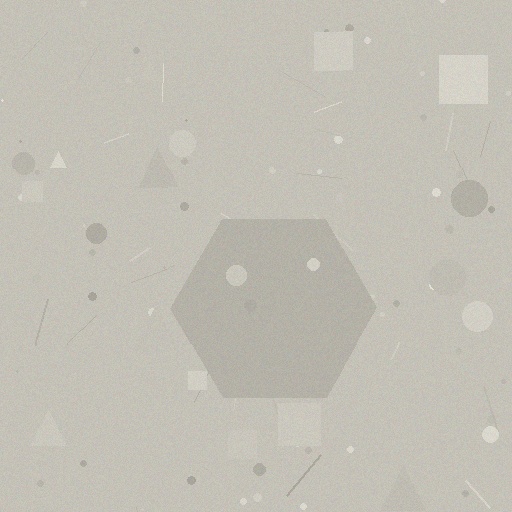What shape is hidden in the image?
A hexagon is hidden in the image.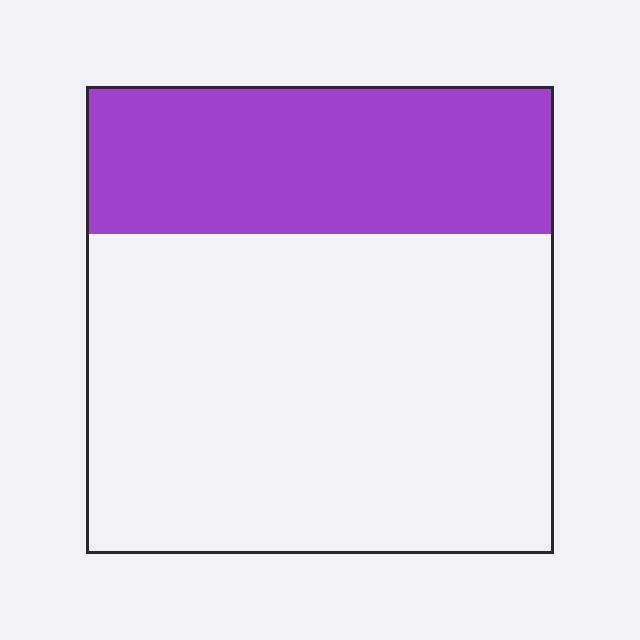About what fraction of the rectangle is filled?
About one third (1/3).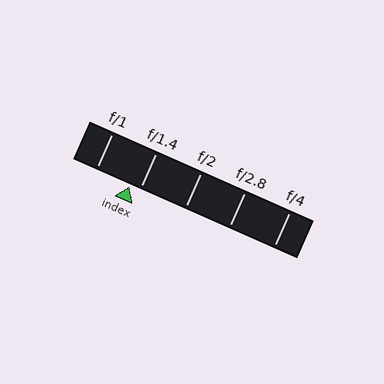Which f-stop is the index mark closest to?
The index mark is closest to f/1.4.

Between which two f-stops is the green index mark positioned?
The index mark is between f/1 and f/1.4.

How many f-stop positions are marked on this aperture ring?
There are 5 f-stop positions marked.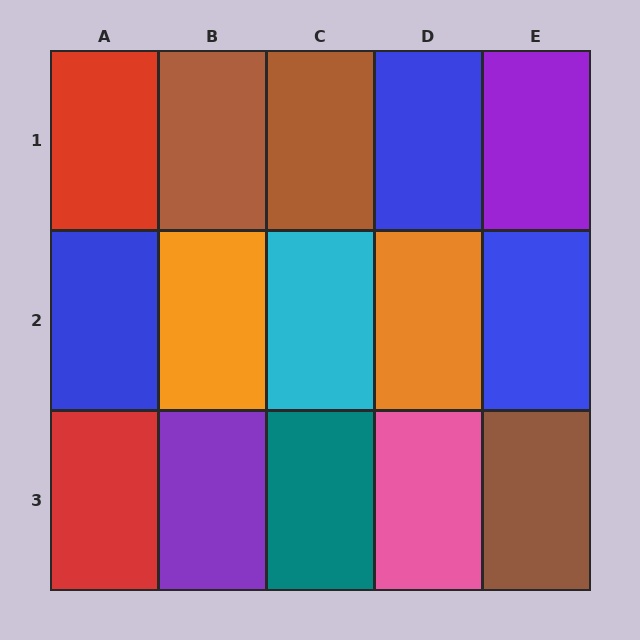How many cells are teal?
1 cell is teal.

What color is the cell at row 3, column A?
Red.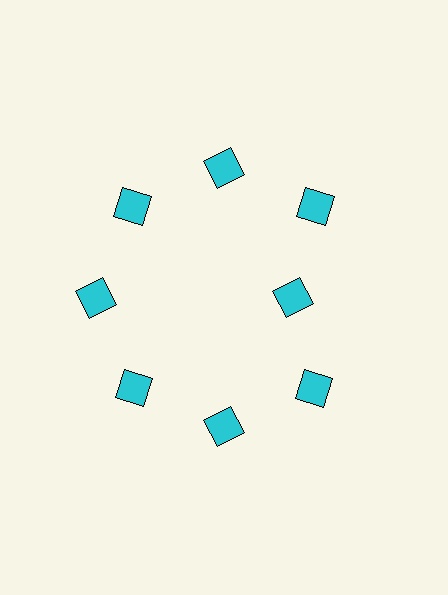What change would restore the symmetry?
The symmetry would be restored by moving it outward, back onto the ring so that all 8 diamonds sit at equal angles and equal distance from the center.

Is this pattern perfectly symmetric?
No. The 8 cyan diamonds are arranged in a ring, but one element near the 3 o'clock position is pulled inward toward the center, breaking the 8-fold rotational symmetry.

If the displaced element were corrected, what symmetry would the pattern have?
It would have 8-fold rotational symmetry — the pattern would map onto itself every 45 degrees.